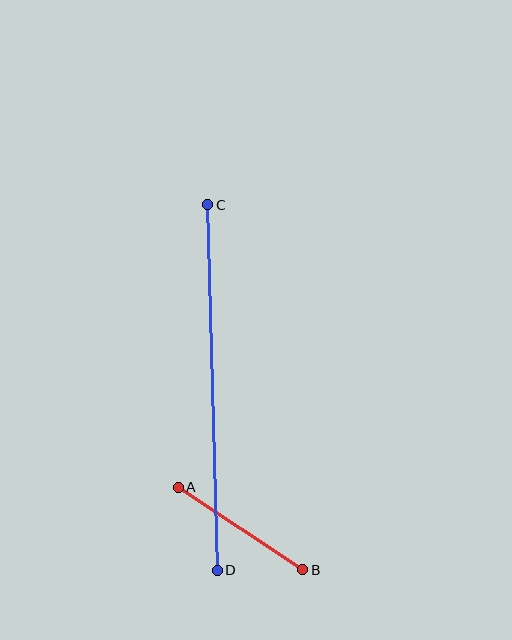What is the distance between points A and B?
The distance is approximately 149 pixels.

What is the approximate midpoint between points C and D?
The midpoint is at approximately (213, 388) pixels.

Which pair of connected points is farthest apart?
Points C and D are farthest apart.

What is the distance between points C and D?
The distance is approximately 366 pixels.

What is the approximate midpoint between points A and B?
The midpoint is at approximately (241, 529) pixels.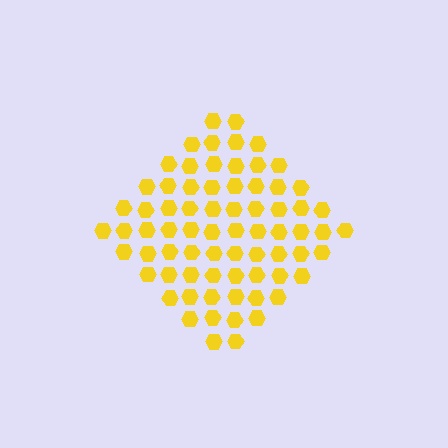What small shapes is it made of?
It is made of small hexagons.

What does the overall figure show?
The overall figure shows a diamond.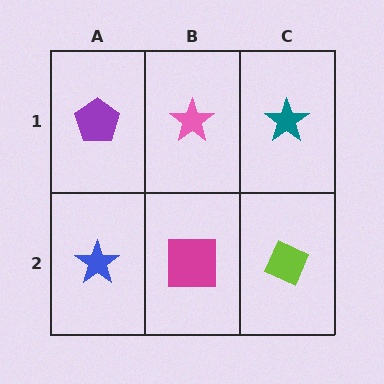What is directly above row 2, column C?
A teal star.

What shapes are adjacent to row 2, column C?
A teal star (row 1, column C), a magenta square (row 2, column B).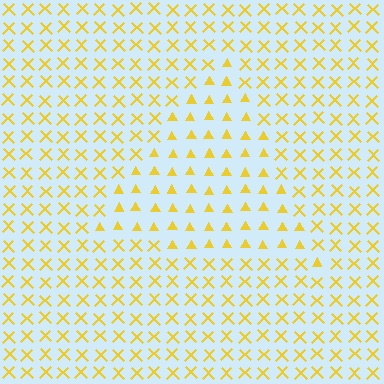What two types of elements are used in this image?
The image uses triangles inside the triangle region and X marks outside it.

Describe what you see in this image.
The image is filled with small yellow elements arranged in a uniform grid. A triangle-shaped region contains triangles, while the surrounding area contains X marks. The boundary is defined purely by the change in element shape.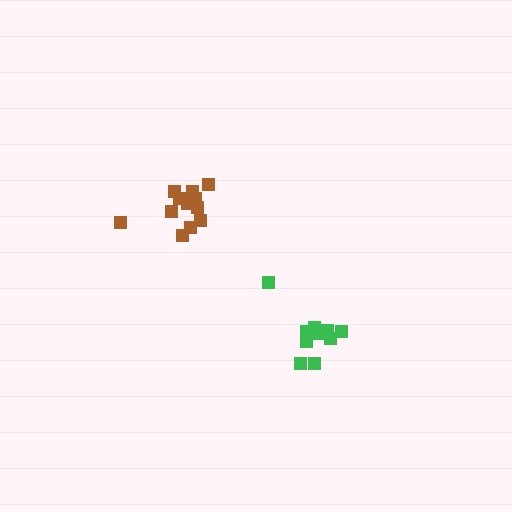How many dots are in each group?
Group 1: 11 dots, Group 2: 14 dots (25 total).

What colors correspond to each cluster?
The clusters are colored: green, brown.